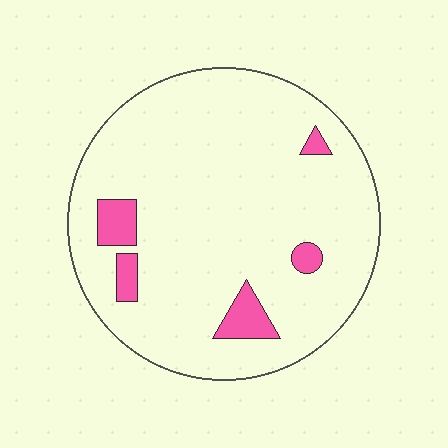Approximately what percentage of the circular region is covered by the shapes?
Approximately 10%.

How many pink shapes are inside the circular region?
5.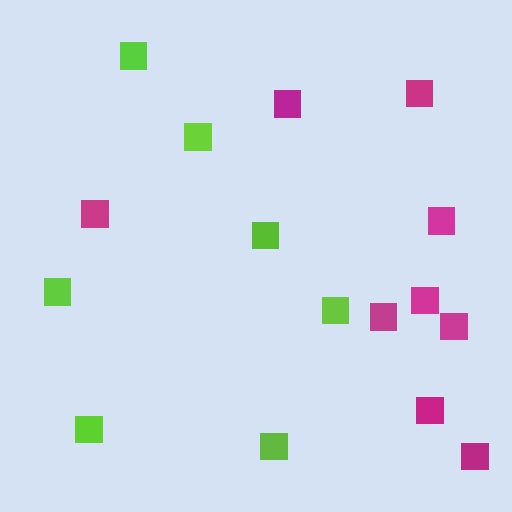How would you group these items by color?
There are 2 groups: one group of magenta squares (9) and one group of lime squares (7).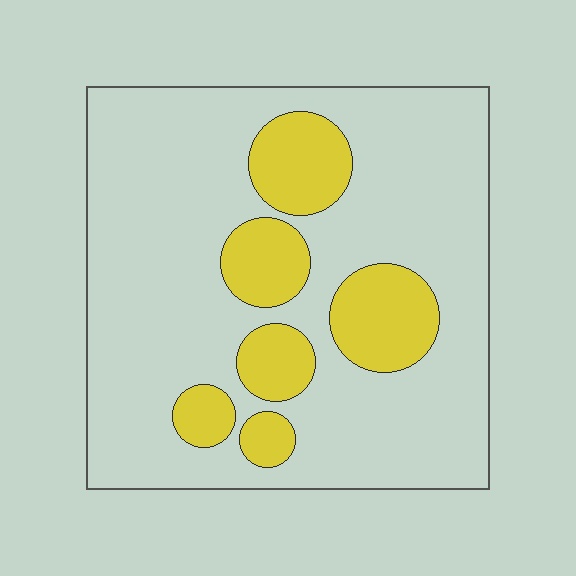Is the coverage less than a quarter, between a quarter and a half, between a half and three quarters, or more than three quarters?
Less than a quarter.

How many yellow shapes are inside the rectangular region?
6.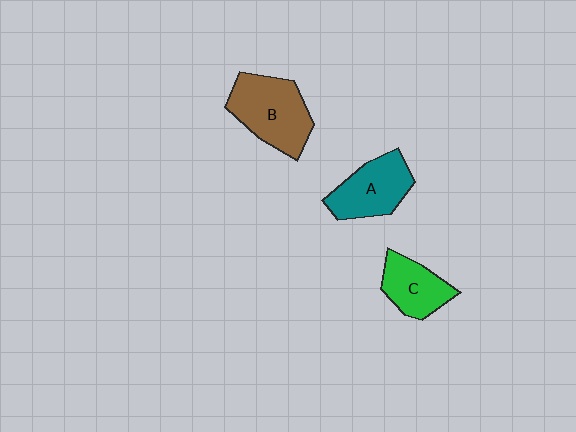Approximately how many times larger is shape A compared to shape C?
Approximately 1.2 times.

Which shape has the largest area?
Shape B (brown).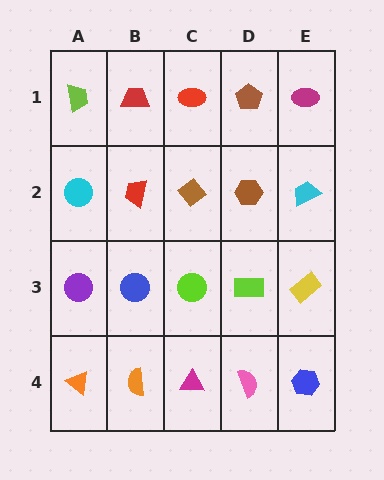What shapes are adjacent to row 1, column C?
A brown diamond (row 2, column C), a red trapezoid (row 1, column B), a brown pentagon (row 1, column D).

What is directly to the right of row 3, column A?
A blue circle.